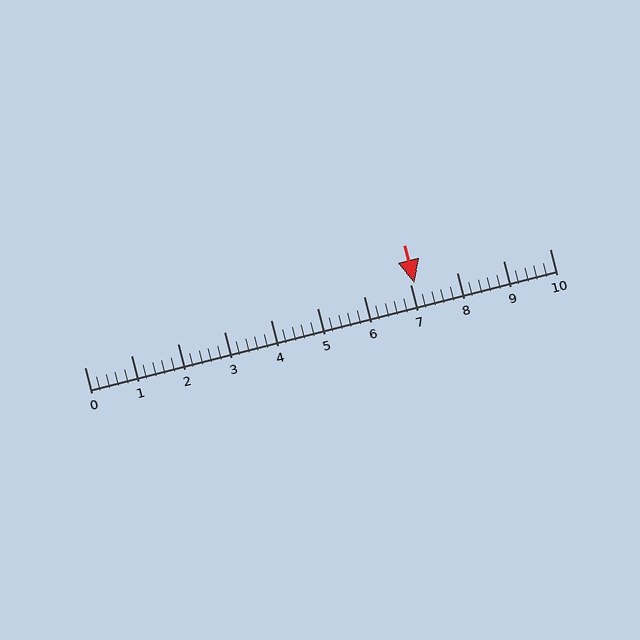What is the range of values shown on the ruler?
The ruler shows values from 0 to 10.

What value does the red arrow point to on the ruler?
The red arrow points to approximately 7.1.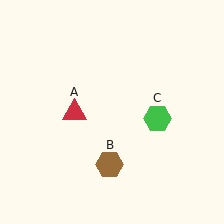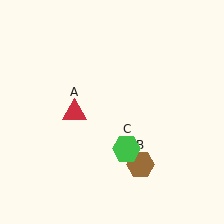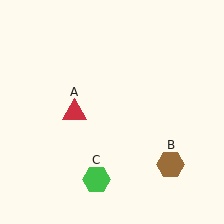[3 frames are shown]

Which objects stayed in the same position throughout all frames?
Red triangle (object A) remained stationary.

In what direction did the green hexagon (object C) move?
The green hexagon (object C) moved down and to the left.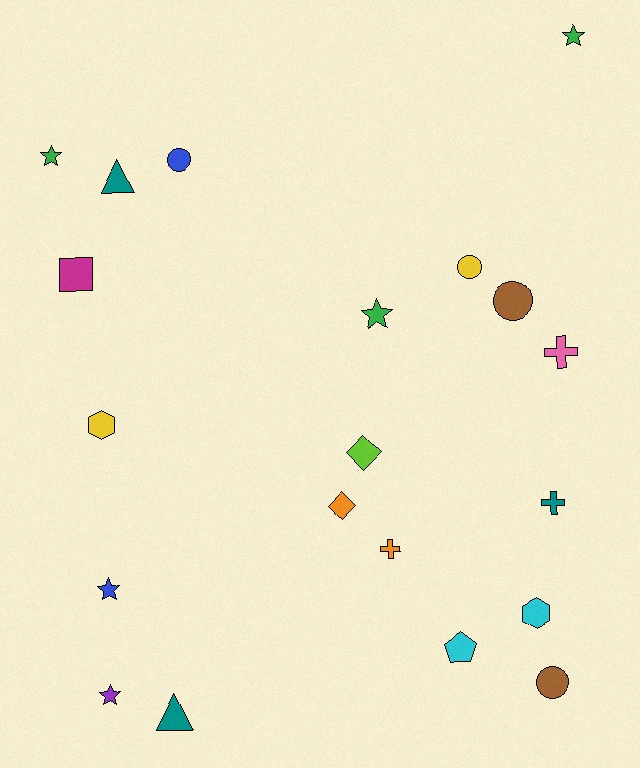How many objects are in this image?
There are 20 objects.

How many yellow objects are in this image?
There are 2 yellow objects.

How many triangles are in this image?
There are 2 triangles.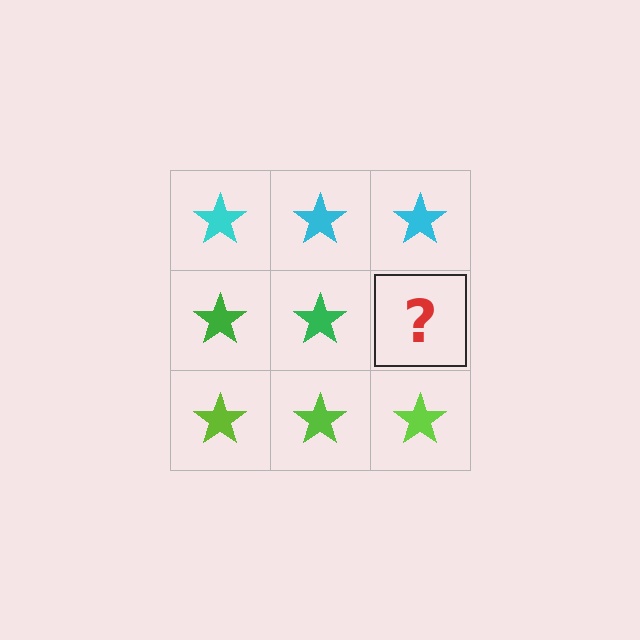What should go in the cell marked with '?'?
The missing cell should contain a green star.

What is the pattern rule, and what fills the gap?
The rule is that each row has a consistent color. The gap should be filled with a green star.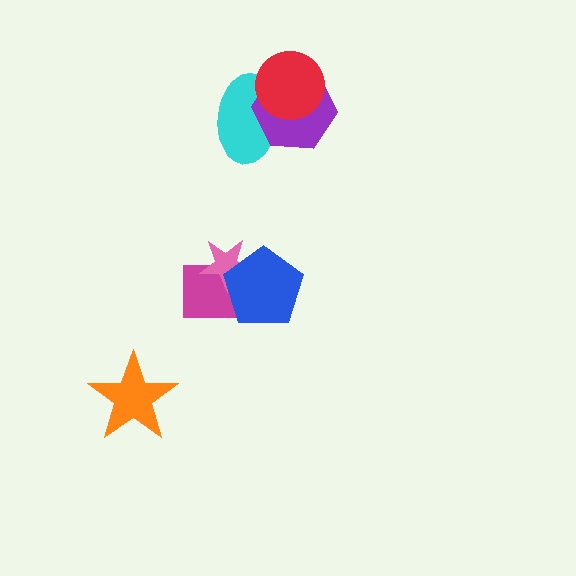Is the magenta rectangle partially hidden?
Yes, it is partially covered by another shape.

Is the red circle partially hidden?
No, no other shape covers it.